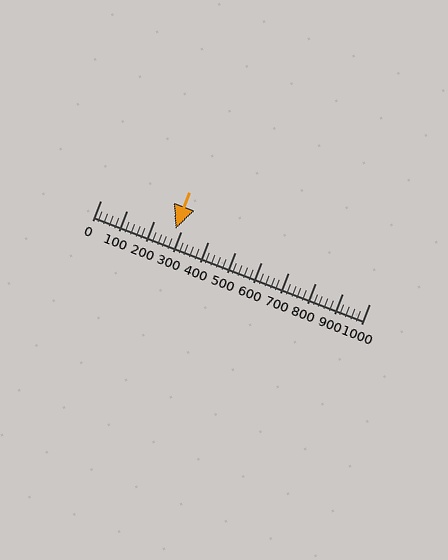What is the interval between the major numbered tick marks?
The major tick marks are spaced 100 units apart.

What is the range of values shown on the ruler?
The ruler shows values from 0 to 1000.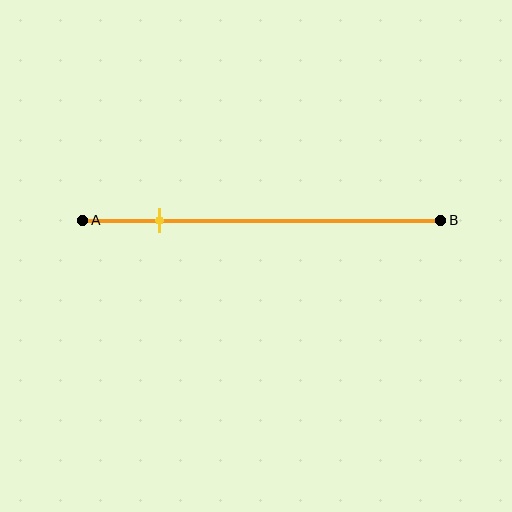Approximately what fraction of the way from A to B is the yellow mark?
The yellow mark is approximately 20% of the way from A to B.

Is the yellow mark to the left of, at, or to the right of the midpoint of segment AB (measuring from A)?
The yellow mark is to the left of the midpoint of segment AB.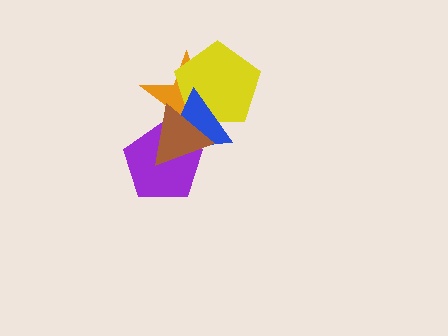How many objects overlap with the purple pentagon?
3 objects overlap with the purple pentagon.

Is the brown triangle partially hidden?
No, no other shape covers it.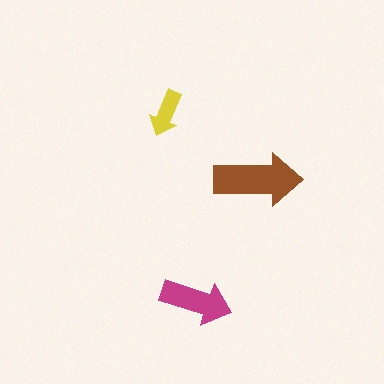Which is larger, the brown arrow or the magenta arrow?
The brown one.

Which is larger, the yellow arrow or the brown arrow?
The brown one.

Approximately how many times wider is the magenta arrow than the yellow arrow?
About 1.5 times wider.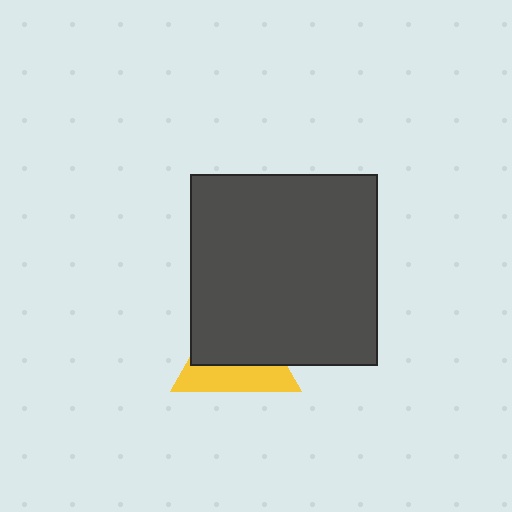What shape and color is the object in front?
The object in front is a dark gray rectangle.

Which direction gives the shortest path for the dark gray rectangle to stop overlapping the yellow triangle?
Moving up gives the shortest separation.